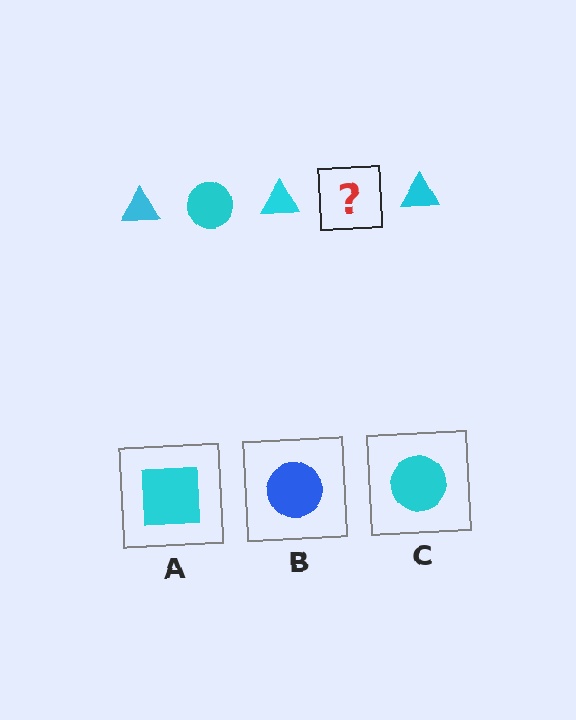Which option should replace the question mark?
Option C.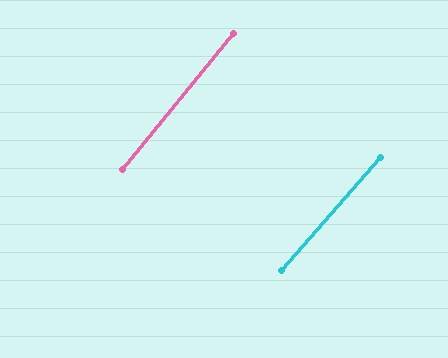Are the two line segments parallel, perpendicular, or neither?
Parallel — their directions differ by only 1.9°.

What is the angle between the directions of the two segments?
Approximately 2 degrees.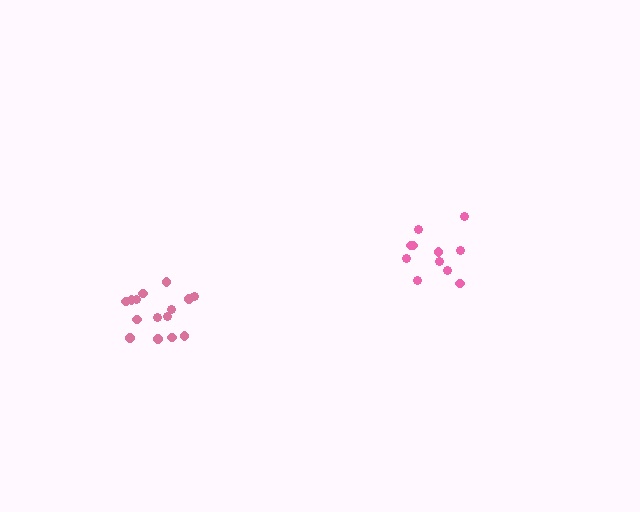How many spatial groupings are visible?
There are 2 spatial groupings.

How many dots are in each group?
Group 1: 15 dots, Group 2: 11 dots (26 total).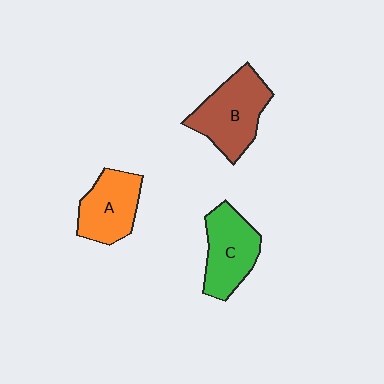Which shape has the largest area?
Shape B (brown).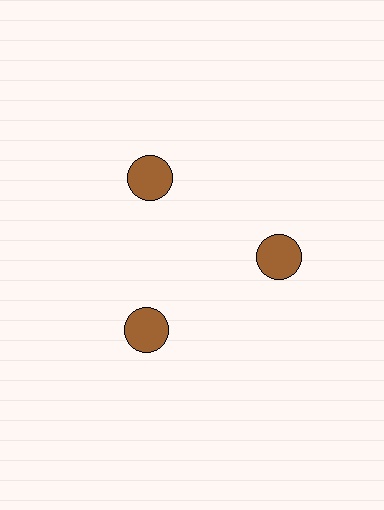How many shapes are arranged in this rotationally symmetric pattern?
There are 3 shapes, arranged in 3 groups of 1.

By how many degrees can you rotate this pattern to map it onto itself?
The pattern maps onto itself every 120 degrees of rotation.